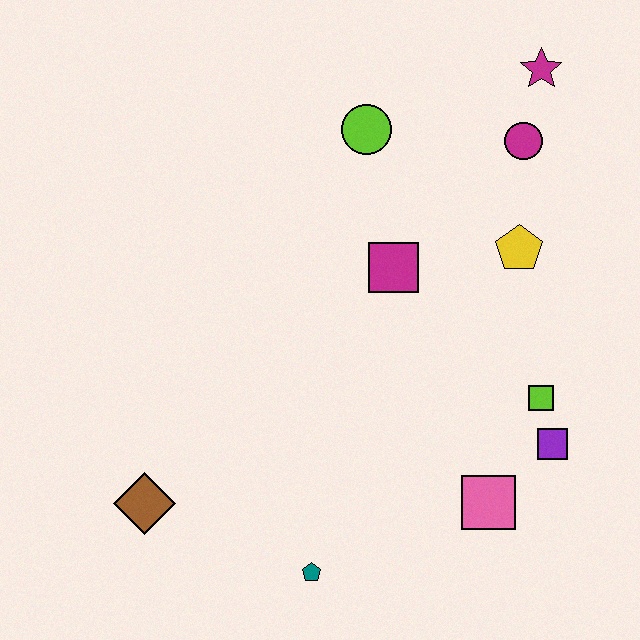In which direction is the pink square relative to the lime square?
The pink square is below the lime square.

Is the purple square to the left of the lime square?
No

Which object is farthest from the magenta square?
The brown diamond is farthest from the magenta square.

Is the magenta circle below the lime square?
No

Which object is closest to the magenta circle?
The magenta star is closest to the magenta circle.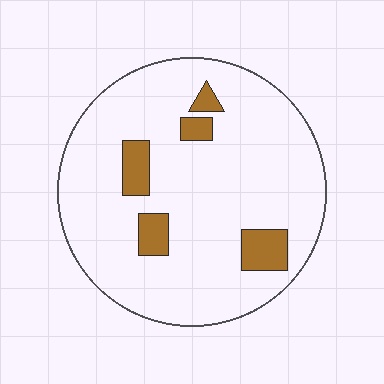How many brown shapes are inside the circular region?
5.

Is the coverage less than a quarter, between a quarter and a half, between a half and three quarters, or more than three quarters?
Less than a quarter.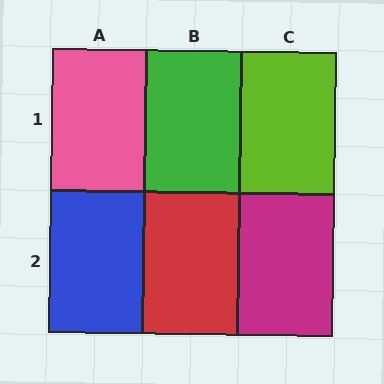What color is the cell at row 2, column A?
Blue.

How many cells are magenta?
1 cell is magenta.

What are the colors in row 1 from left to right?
Pink, green, lime.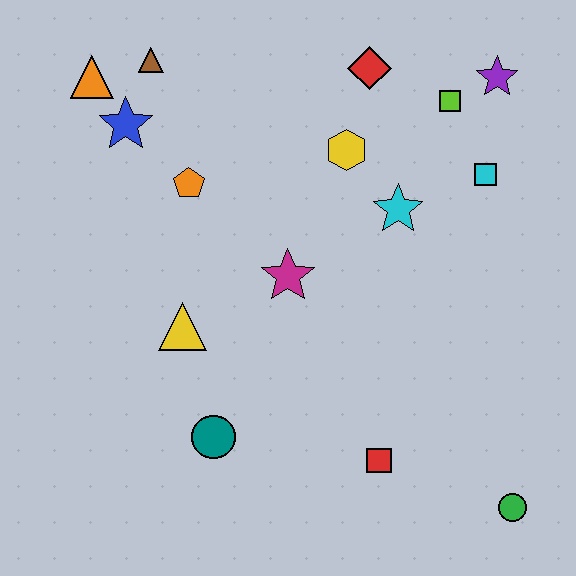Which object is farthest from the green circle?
The orange triangle is farthest from the green circle.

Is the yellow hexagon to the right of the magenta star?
Yes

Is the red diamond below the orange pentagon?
No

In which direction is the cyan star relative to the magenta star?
The cyan star is to the right of the magenta star.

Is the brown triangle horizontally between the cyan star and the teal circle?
No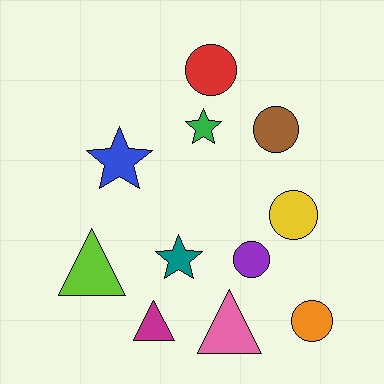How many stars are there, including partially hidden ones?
There are 3 stars.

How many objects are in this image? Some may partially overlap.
There are 11 objects.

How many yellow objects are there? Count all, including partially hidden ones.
There is 1 yellow object.